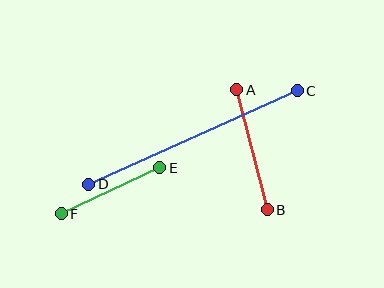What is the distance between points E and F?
The distance is approximately 109 pixels.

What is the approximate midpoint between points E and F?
The midpoint is at approximately (111, 191) pixels.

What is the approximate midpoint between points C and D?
The midpoint is at approximately (193, 138) pixels.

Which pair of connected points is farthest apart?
Points C and D are farthest apart.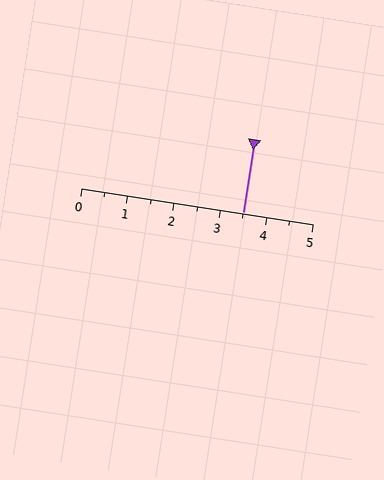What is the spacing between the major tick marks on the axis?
The major ticks are spaced 1 apart.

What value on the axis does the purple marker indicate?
The marker indicates approximately 3.5.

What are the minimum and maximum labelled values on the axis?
The axis runs from 0 to 5.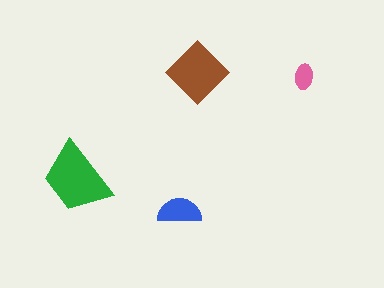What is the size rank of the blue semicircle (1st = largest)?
3rd.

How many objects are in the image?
There are 4 objects in the image.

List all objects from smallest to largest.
The pink ellipse, the blue semicircle, the brown diamond, the green trapezoid.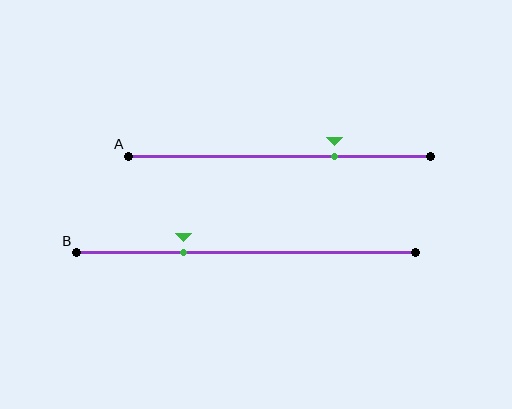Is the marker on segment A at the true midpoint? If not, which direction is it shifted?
No, the marker on segment A is shifted to the right by about 18% of the segment length.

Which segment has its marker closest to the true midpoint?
Segment A has its marker closest to the true midpoint.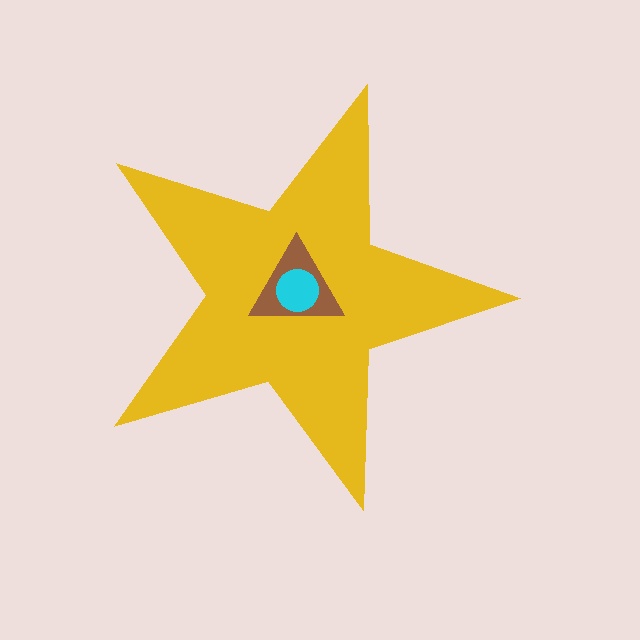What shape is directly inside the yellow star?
The brown triangle.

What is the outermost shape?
The yellow star.